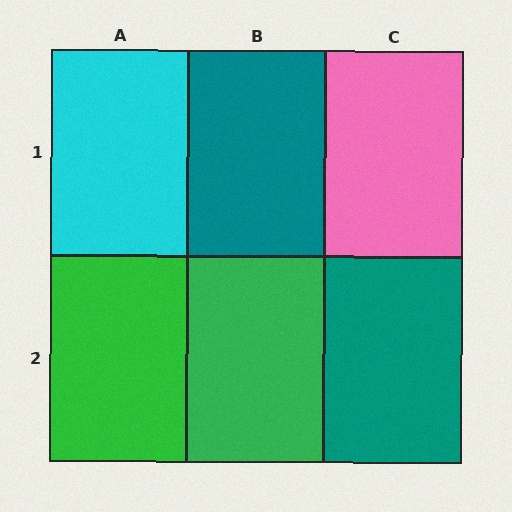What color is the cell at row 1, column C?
Pink.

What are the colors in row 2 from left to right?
Green, green, teal.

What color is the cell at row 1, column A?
Cyan.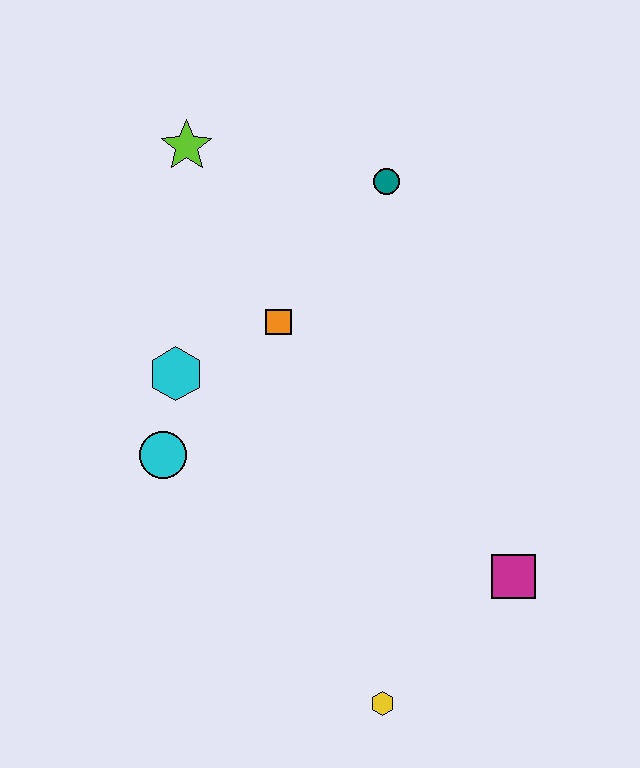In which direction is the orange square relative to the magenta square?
The orange square is above the magenta square.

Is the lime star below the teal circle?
No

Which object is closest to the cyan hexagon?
The cyan circle is closest to the cyan hexagon.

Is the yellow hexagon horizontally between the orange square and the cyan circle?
No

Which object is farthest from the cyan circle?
The magenta square is farthest from the cyan circle.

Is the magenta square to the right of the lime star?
Yes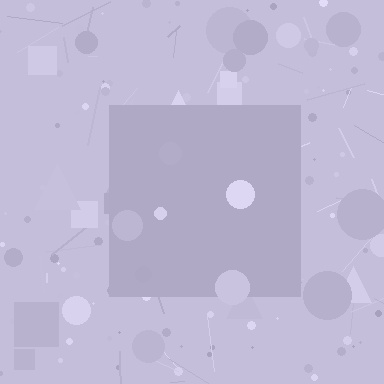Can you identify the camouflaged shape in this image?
The camouflaged shape is a square.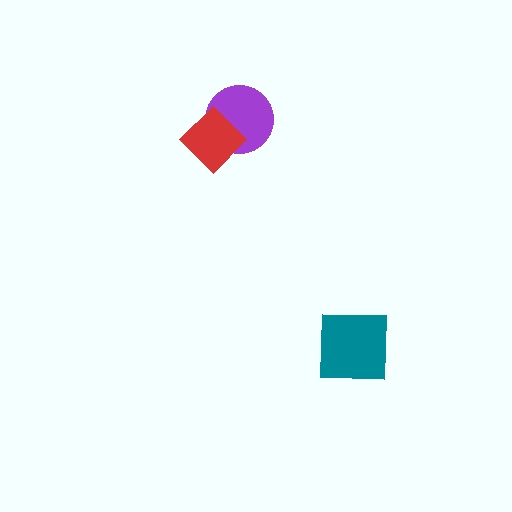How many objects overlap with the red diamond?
1 object overlaps with the red diamond.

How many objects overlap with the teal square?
0 objects overlap with the teal square.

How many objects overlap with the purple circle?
1 object overlaps with the purple circle.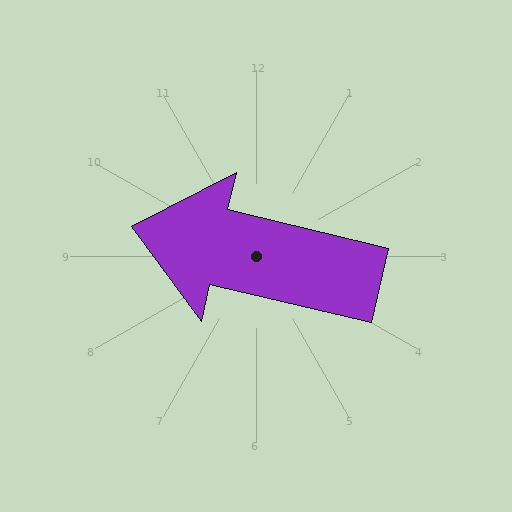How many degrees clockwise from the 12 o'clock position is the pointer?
Approximately 283 degrees.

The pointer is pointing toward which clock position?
Roughly 9 o'clock.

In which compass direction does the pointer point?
West.